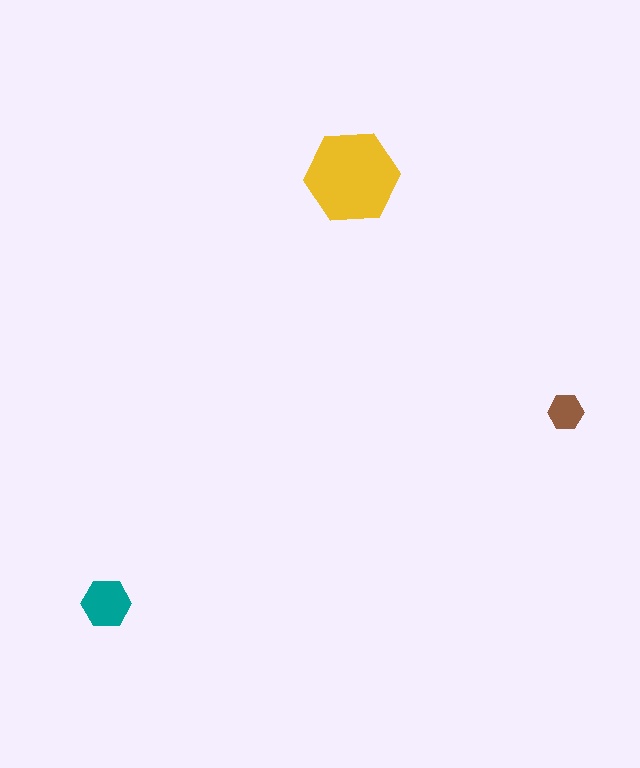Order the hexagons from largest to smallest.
the yellow one, the teal one, the brown one.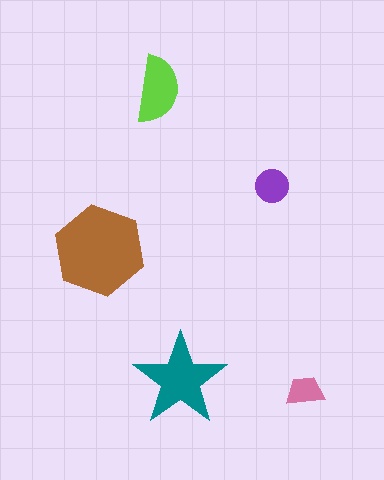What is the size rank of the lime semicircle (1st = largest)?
3rd.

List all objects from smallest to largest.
The pink trapezoid, the purple circle, the lime semicircle, the teal star, the brown hexagon.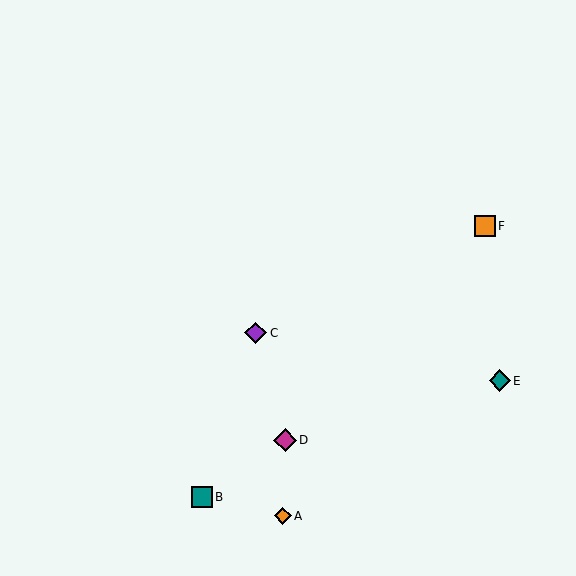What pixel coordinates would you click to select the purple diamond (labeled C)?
Click at (256, 333) to select the purple diamond C.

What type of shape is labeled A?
Shape A is an orange diamond.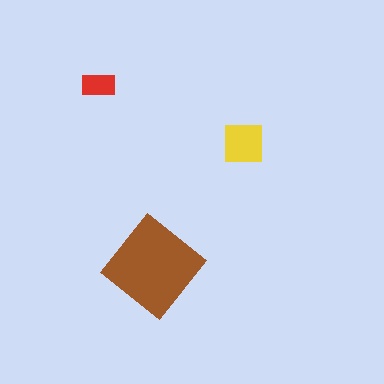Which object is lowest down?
The brown diamond is bottommost.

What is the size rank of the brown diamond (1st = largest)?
1st.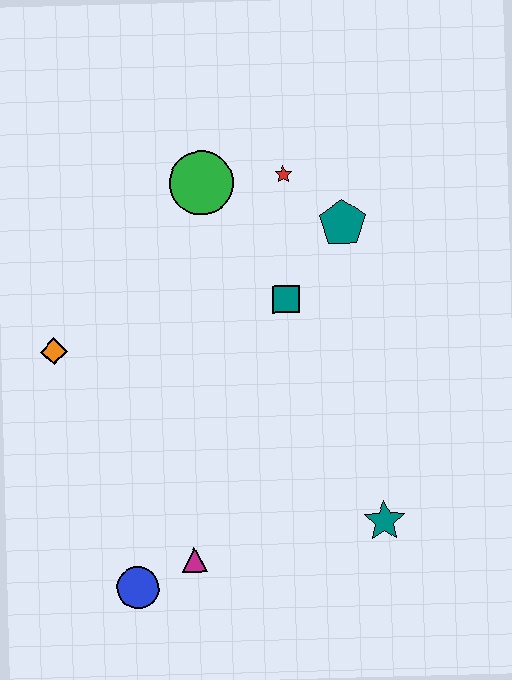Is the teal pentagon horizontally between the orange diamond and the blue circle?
No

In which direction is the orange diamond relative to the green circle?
The orange diamond is below the green circle.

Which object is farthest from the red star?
The blue circle is farthest from the red star.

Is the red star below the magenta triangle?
No